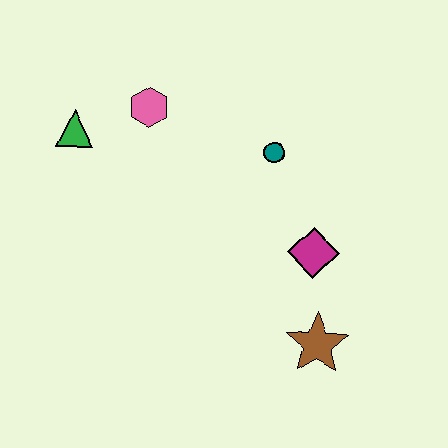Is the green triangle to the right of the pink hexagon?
No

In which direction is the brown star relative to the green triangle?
The brown star is to the right of the green triangle.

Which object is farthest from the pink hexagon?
The brown star is farthest from the pink hexagon.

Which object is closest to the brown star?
The magenta diamond is closest to the brown star.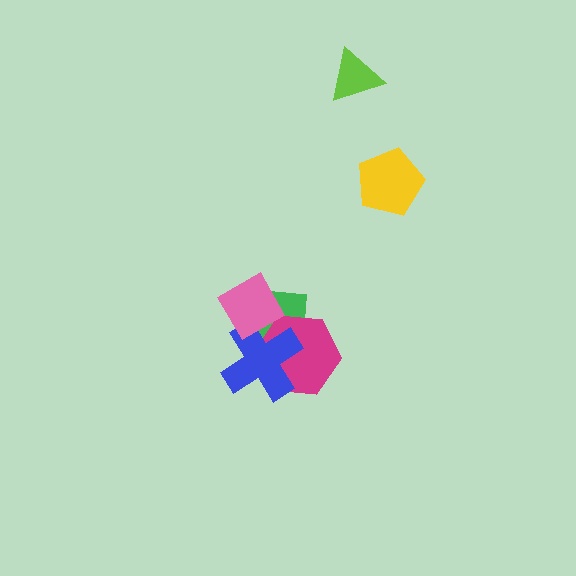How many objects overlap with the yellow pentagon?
0 objects overlap with the yellow pentagon.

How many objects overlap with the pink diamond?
3 objects overlap with the pink diamond.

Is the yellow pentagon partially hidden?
No, no other shape covers it.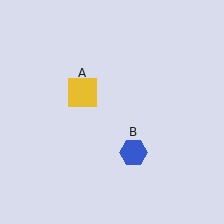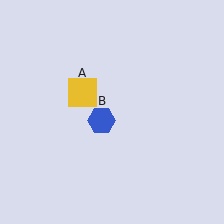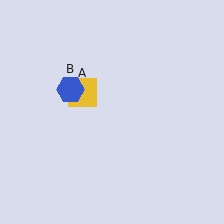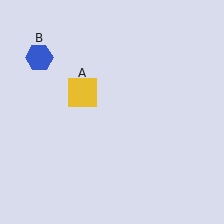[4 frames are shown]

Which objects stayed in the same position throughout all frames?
Yellow square (object A) remained stationary.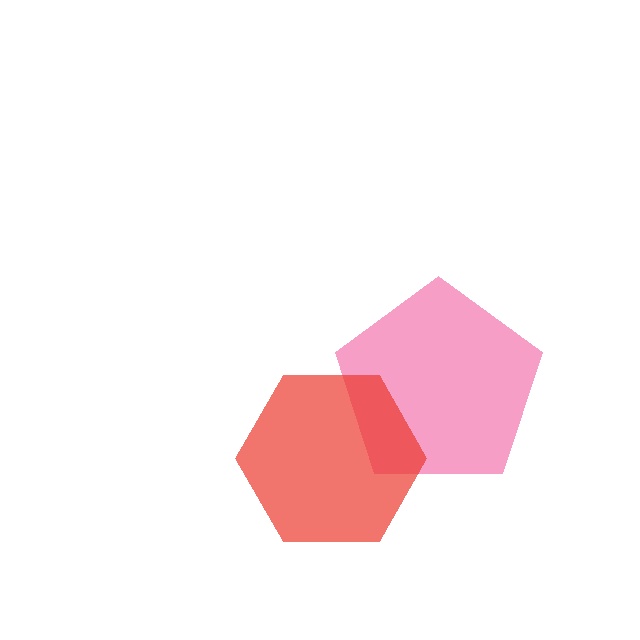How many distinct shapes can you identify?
There are 2 distinct shapes: a pink pentagon, a red hexagon.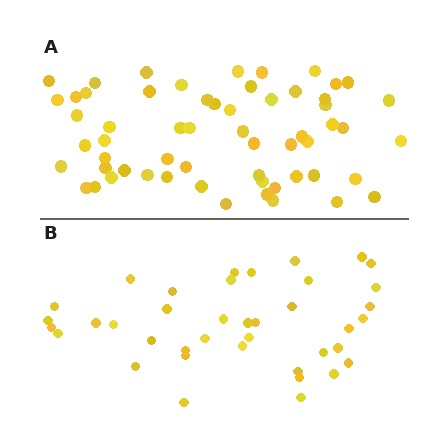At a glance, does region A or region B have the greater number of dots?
Region A (the top region) has more dots.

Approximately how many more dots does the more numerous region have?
Region A has approximately 20 more dots than region B.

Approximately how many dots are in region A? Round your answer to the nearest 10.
About 60 dots. (The exact count is 59, which rounds to 60.)